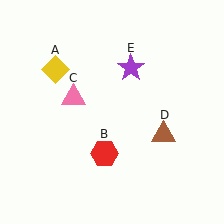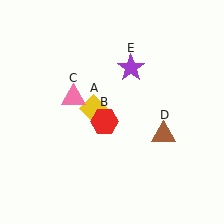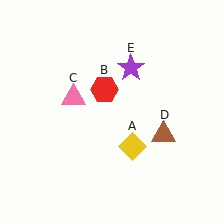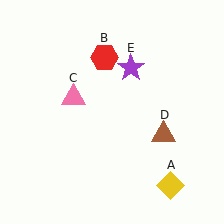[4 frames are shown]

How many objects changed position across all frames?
2 objects changed position: yellow diamond (object A), red hexagon (object B).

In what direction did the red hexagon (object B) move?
The red hexagon (object B) moved up.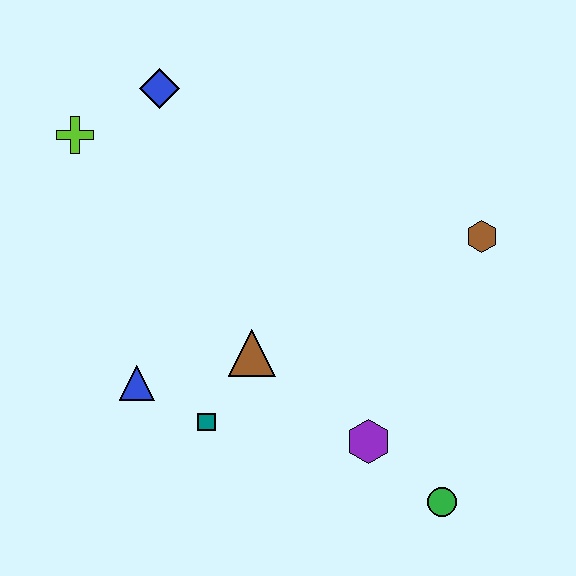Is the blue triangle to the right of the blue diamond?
No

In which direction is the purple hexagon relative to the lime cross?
The purple hexagon is below the lime cross.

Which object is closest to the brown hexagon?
The purple hexagon is closest to the brown hexagon.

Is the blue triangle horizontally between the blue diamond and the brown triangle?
No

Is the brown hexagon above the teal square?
Yes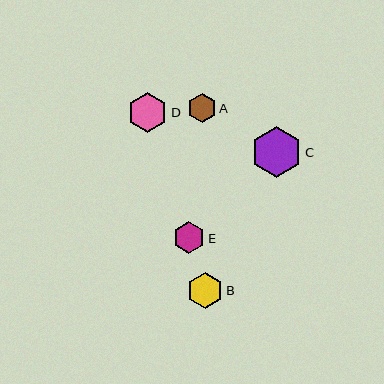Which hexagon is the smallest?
Hexagon A is the smallest with a size of approximately 29 pixels.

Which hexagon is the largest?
Hexagon C is the largest with a size of approximately 51 pixels.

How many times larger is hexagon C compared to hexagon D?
Hexagon C is approximately 1.3 times the size of hexagon D.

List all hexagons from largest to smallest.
From largest to smallest: C, D, B, E, A.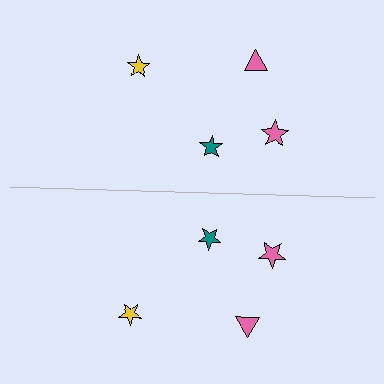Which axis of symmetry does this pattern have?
The pattern has a horizontal axis of symmetry running through the center of the image.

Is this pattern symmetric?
Yes, this pattern has bilateral (reflection) symmetry.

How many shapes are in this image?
There are 8 shapes in this image.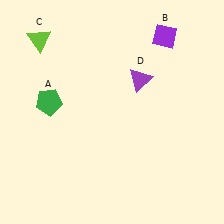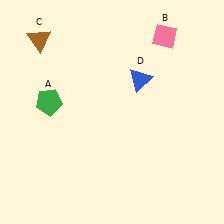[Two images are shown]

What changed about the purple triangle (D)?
In Image 1, D is purple. In Image 2, it changed to blue.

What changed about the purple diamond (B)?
In Image 1, B is purple. In Image 2, it changed to pink.